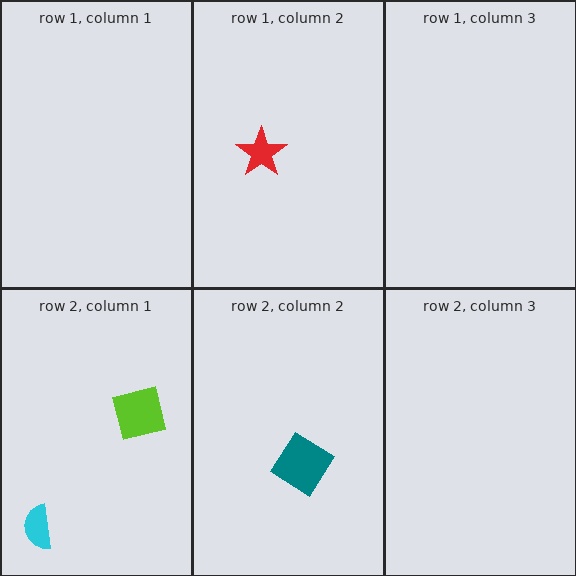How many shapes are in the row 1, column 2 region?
1.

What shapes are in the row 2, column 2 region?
The teal diamond.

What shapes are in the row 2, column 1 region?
The cyan semicircle, the lime square.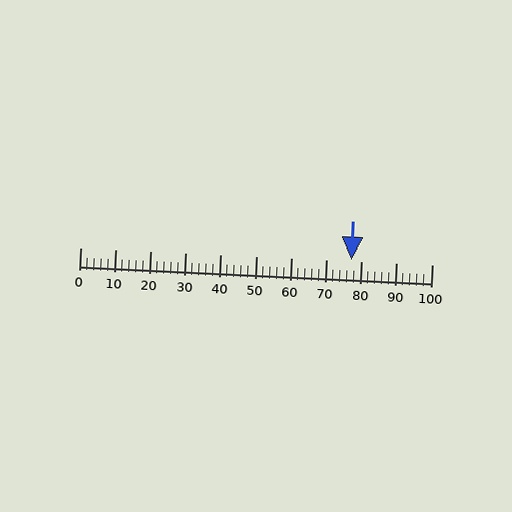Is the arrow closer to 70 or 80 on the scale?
The arrow is closer to 80.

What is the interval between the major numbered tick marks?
The major tick marks are spaced 10 units apart.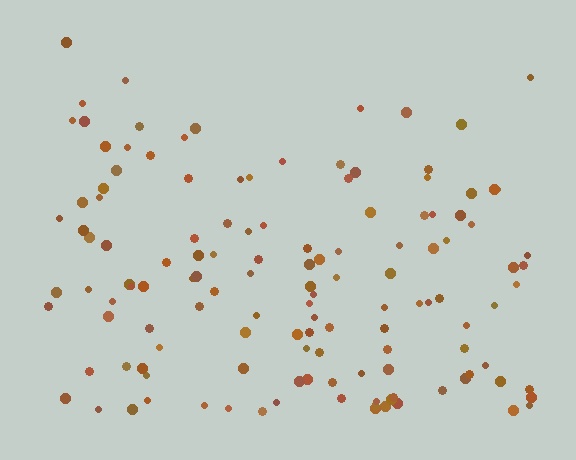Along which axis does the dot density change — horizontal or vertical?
Vertical.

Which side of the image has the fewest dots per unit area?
The top.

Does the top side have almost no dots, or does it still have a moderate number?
Still a moderate number, just noticeably fewer than the bottom.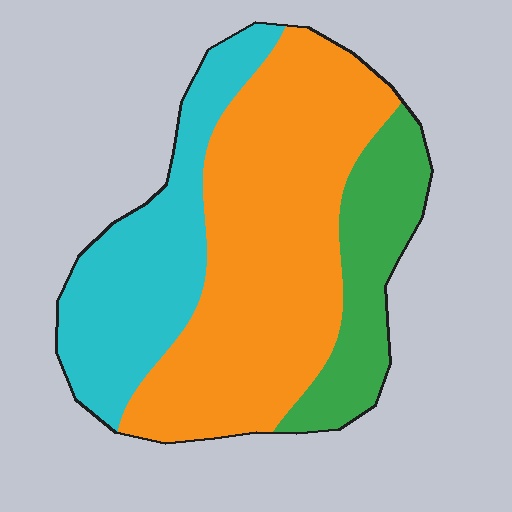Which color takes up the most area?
Orange, at roughly 55%.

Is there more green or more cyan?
Cyan.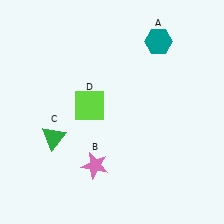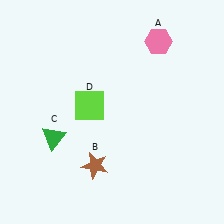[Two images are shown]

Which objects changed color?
A changed from teal to pink. B changed from pink to brown.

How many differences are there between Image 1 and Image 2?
There are 2 differences between the two images.